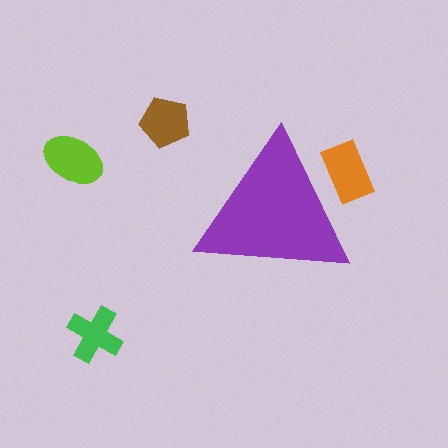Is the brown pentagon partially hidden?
No, the brown pentagon is fully visible.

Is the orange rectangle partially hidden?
Yes, the orange rectangle is partially hidden behind the purple triangle.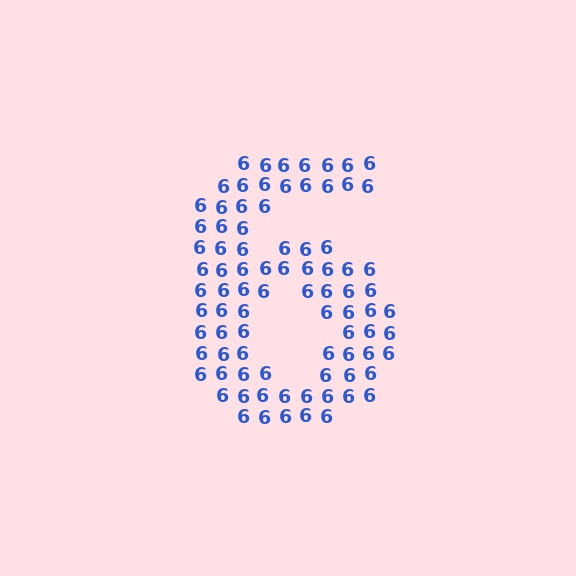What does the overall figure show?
The overall figure shows the digit 6.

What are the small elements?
The small elements are digit 6's.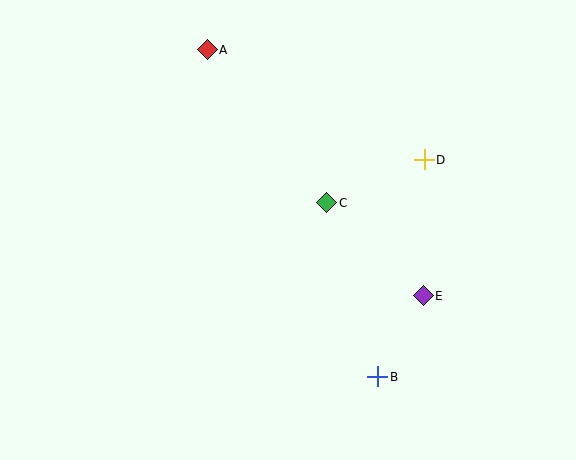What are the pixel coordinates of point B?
Point B is at (378, 377).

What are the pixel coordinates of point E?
Point E is at (423, 296).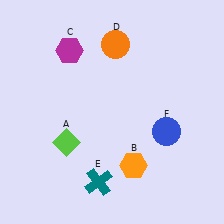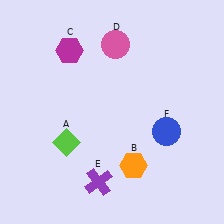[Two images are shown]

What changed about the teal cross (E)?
In Image 1, E is teal. In Image 2, it changed to purple.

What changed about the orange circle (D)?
In Image 1, D is orange. In Image 2, it changed to pink.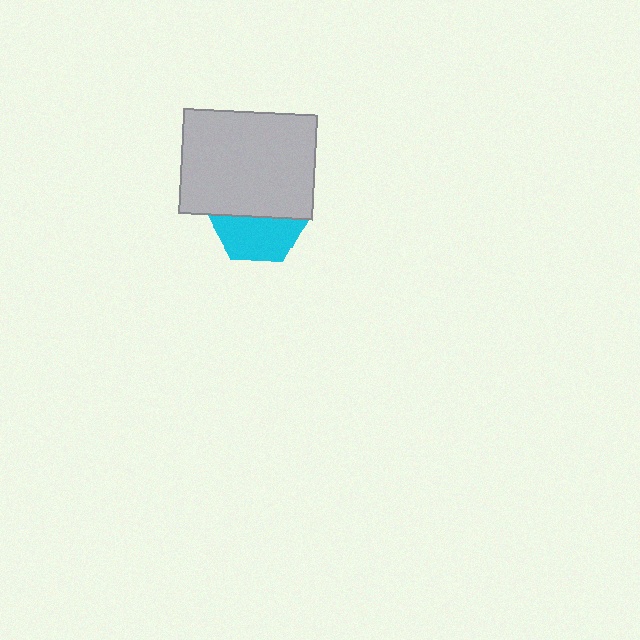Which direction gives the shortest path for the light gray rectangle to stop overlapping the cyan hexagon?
Moving up gives the shortest separation.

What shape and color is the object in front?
The object in front is a light gray rectangle.